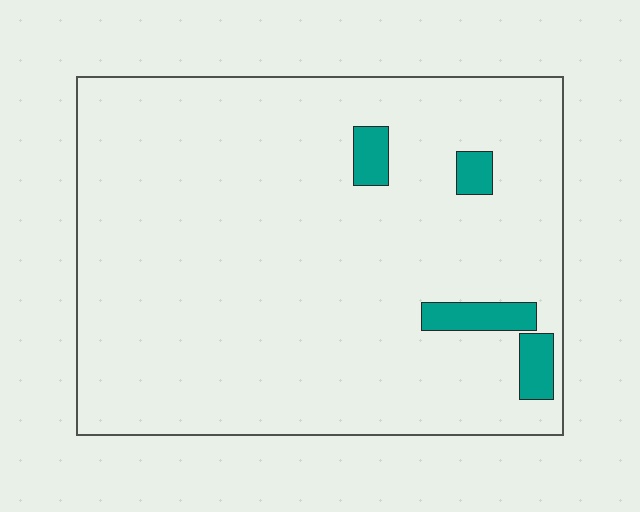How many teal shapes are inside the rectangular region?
4.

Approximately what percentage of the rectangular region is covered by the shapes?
Approximately 5%.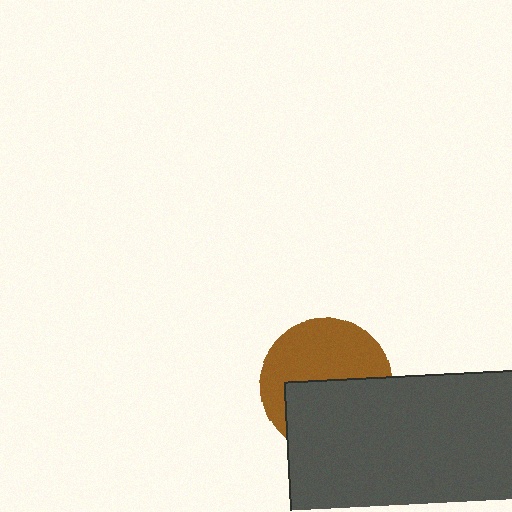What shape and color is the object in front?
The object in front is a dark gray rectangle.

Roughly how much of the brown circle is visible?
About half of it is visible (roughly 53%).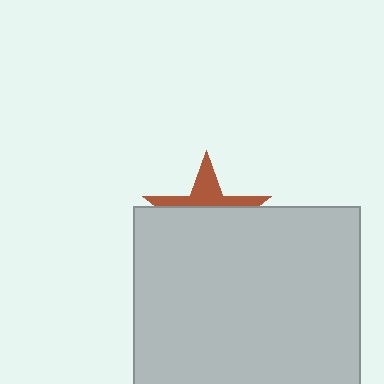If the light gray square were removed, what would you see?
You would see the complete brown star.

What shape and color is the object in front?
The object in front is a light gray square.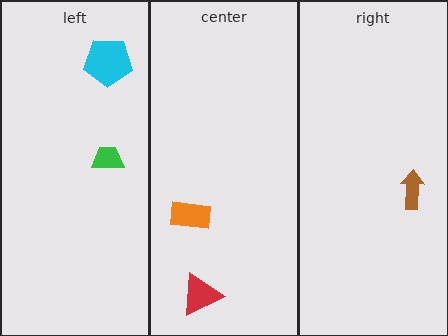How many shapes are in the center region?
2.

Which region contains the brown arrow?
The right region.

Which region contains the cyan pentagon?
The left region.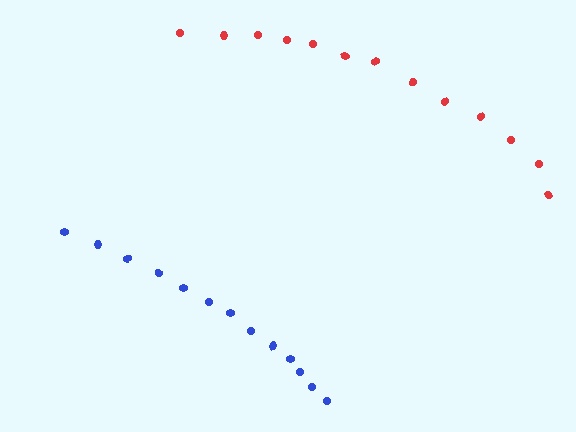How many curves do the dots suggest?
There are 2 distinct paths.